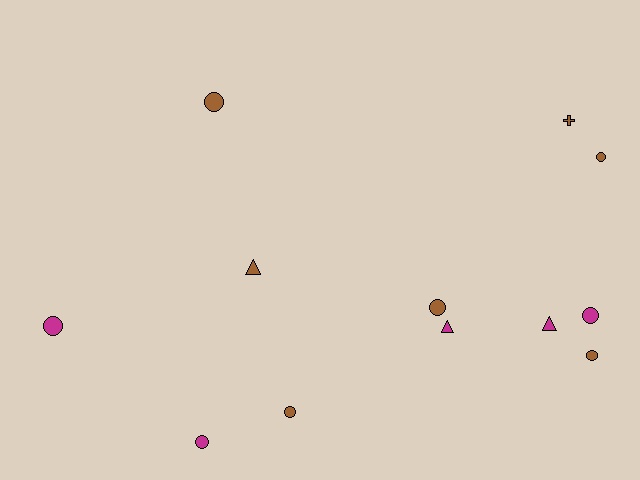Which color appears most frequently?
Brown, with 7 objects.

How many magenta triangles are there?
There are 2 magenta triangles.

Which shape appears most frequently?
Circle, with 8 objects.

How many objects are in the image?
There are 12 objects.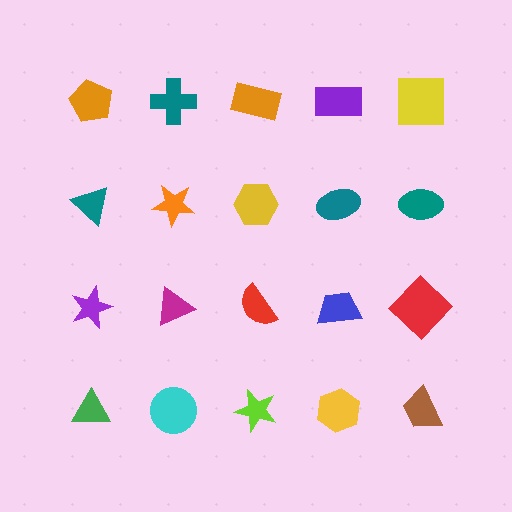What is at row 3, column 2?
A magenta triangle.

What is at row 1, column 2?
A teal cross.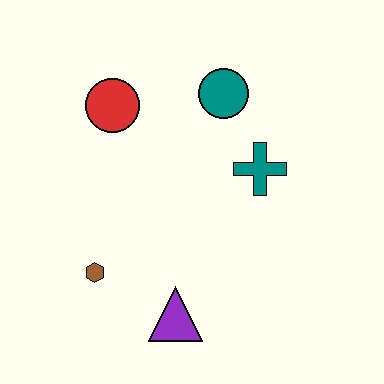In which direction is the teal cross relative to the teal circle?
The teal cross is below the teal circle.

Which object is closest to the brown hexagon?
The purple triangle is closest to the brown hexagon.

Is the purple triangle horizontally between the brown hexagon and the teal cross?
Yes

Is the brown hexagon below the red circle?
Yes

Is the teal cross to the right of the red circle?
Yes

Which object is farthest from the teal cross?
The brown hexagon is farthest from the teal cross.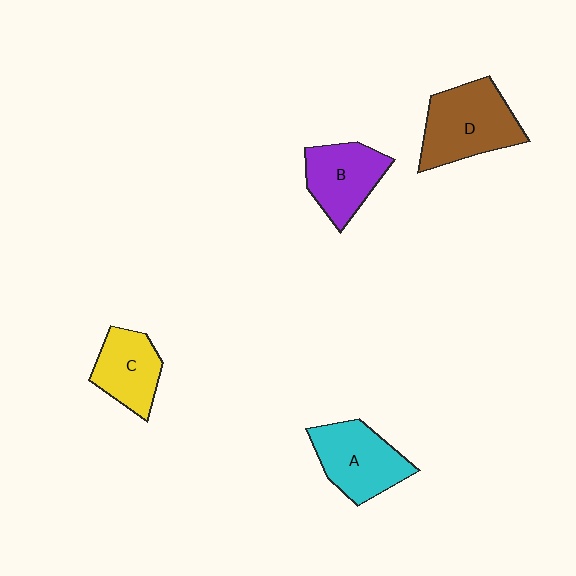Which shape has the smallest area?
Shape C (yellow).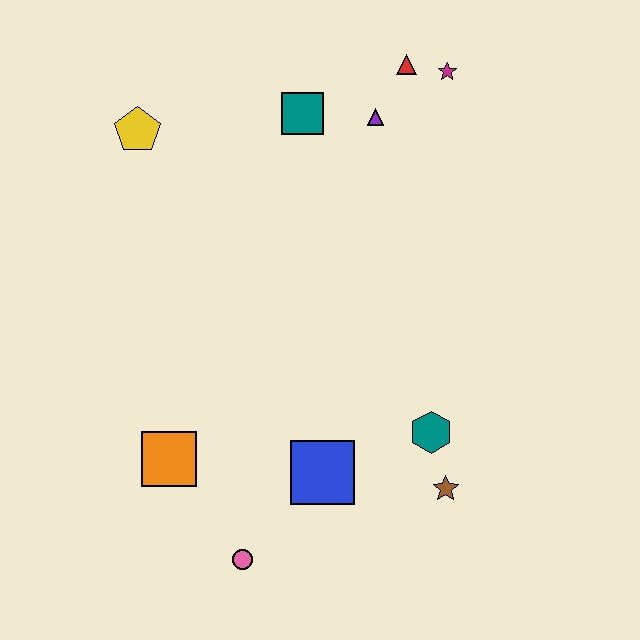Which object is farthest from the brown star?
The yellow pentagon is farthest from the brown star.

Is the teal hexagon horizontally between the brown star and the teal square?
Yes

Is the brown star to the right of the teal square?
Yes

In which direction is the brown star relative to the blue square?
The brown star is to the right of the blue square.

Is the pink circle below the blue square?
Yes